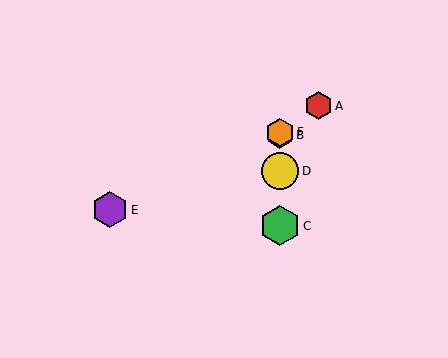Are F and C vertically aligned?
Yes, both are at x≈280.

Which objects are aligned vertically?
Objects B, C, D, F are aligned vertically.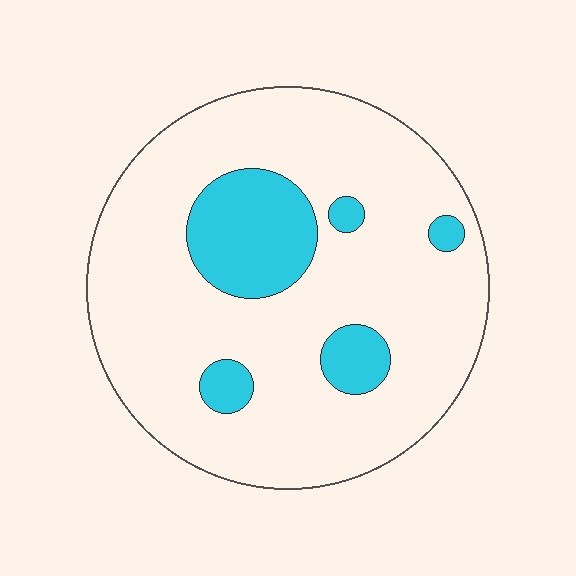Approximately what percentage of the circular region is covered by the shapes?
Approximately 15%.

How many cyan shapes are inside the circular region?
5.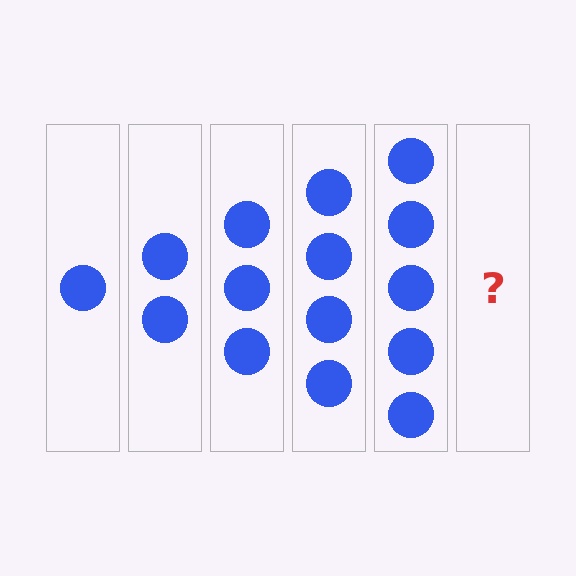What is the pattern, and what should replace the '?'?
The pattern is that each step adds one more circle. The '?' should be 6 circles.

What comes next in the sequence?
The next element should be 6 circles.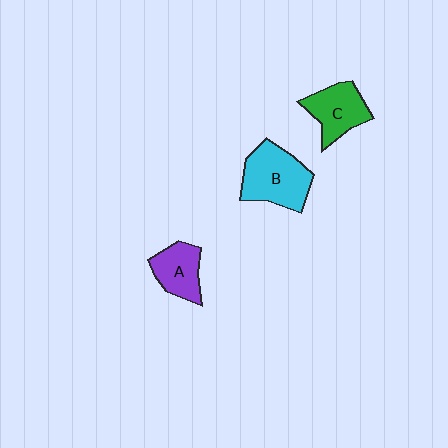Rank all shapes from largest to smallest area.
From largest to smallest: B (cyan), C (green), A (purple).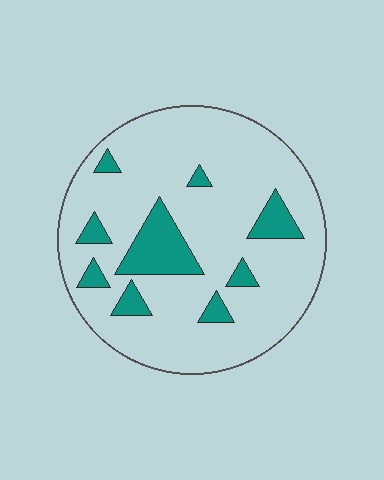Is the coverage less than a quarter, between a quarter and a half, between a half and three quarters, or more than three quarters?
Less than a quarter.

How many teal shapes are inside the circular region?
9.